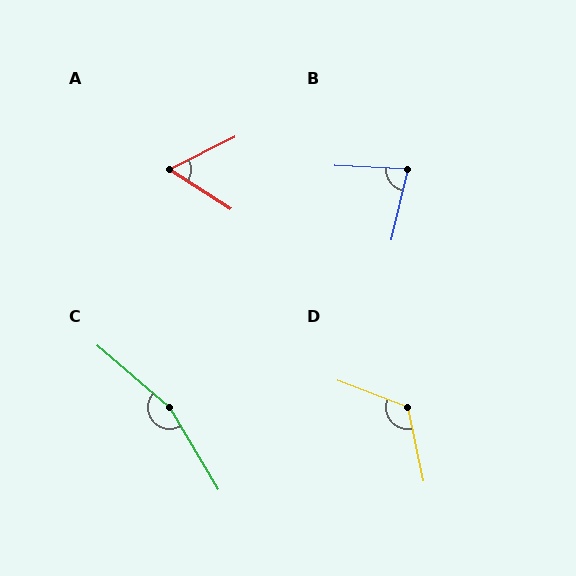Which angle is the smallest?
A, at approximately 58 degrees.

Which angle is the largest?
C, at approximately 161 degrees.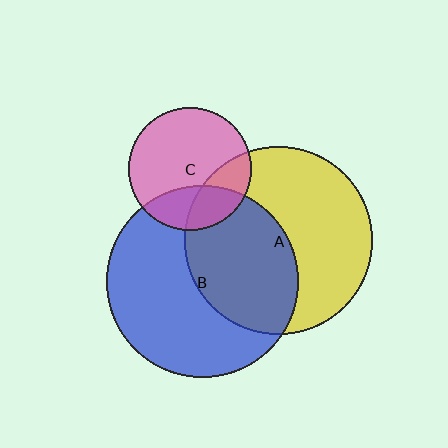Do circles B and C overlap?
Yes.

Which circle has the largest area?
Circle B (blue).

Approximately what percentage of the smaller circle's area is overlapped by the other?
Approximately 25%.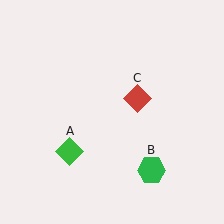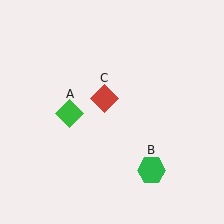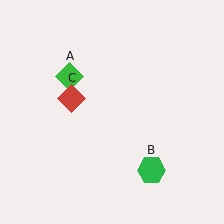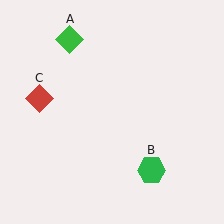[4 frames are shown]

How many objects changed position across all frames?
2 objects changed position: green diamond (object A), red diamond (object C).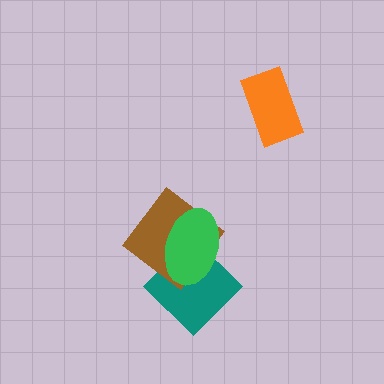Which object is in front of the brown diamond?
The green ellipse is in front of the brown diamond.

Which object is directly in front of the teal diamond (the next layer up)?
The brown diamond is directly in front of the teal diamond.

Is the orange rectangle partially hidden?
No, no other shape covers it.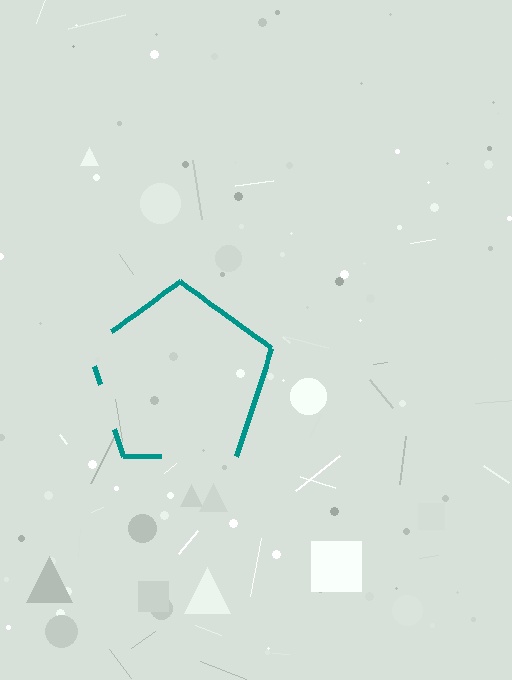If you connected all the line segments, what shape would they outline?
They would outline a pentagon.